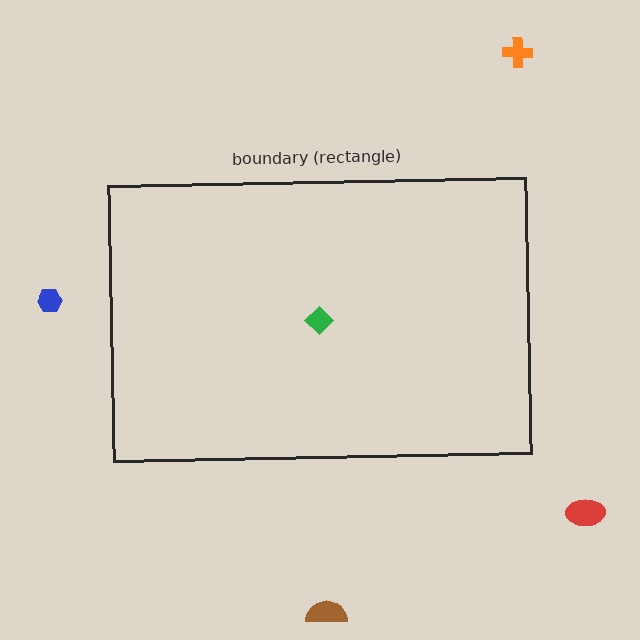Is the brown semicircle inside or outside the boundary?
Outside.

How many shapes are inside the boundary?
1 inside, 4 outside.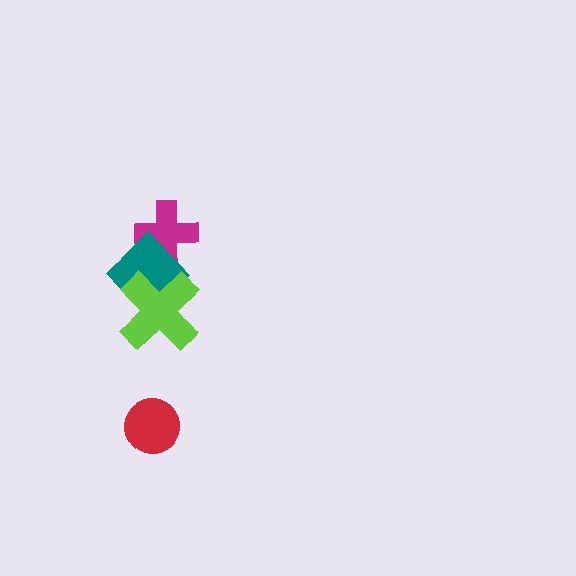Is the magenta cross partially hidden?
Yes, it is partially covered by another shape.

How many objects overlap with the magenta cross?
1 object overlaps with the magenta cross.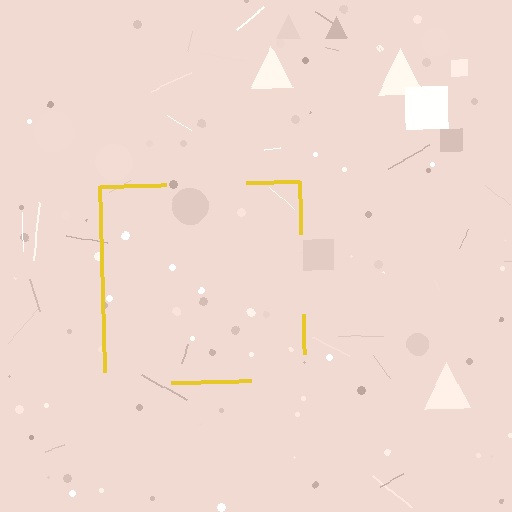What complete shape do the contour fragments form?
The contour fragments form a square.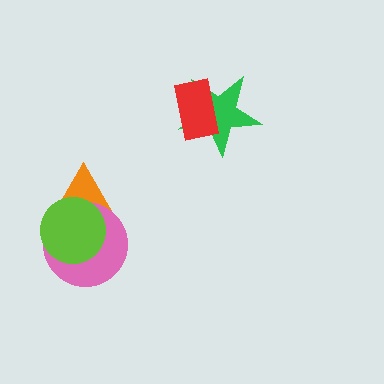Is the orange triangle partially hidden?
Yes, it is partially covered by another shape.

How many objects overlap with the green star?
1 object overlaps with the green star.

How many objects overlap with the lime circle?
2 objects overlap with the lime circle.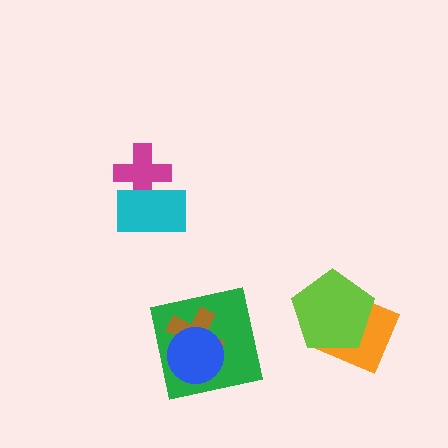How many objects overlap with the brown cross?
2 objects overlap with the brown cross.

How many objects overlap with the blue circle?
2 objects overlap with the blue circle.